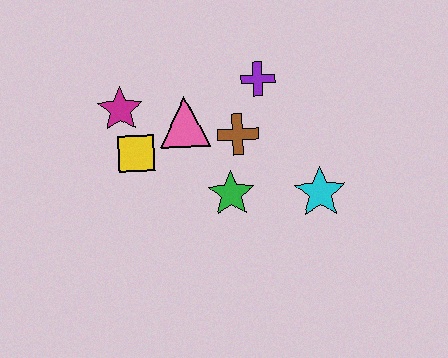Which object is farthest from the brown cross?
The magenta star is farthest from the brown cross.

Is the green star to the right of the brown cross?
No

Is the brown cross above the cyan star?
Yes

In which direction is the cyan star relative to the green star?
The cyan star is to the right of the green star.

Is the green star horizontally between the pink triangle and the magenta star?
No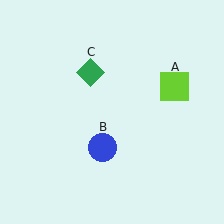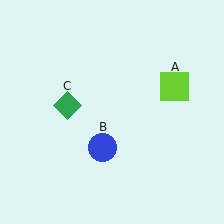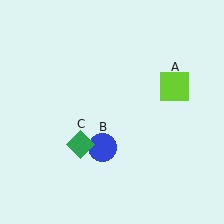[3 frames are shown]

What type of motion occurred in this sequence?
The green diamond (object C) rotated counterclockwise around the center of the scene.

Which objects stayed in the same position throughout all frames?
Lime square (object A) and blue circle (object B) remained stationary.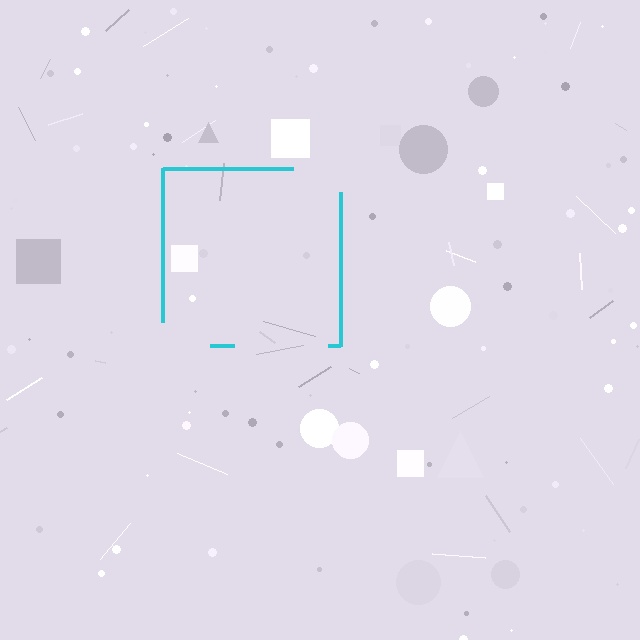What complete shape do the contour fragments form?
The contour fragments form a square.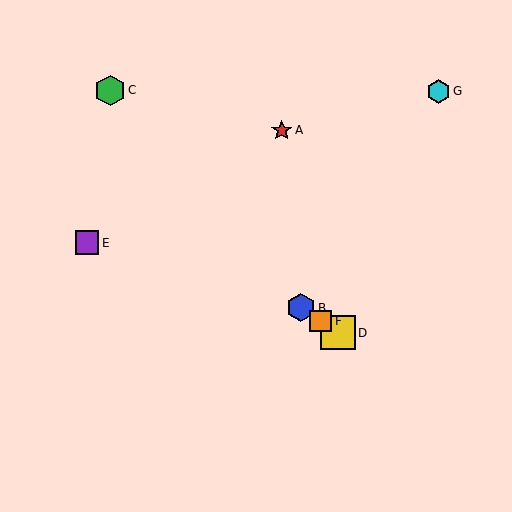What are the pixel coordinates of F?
Object F is at (321, 321).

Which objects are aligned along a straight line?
Objects B, D, F are aligned along a straight line.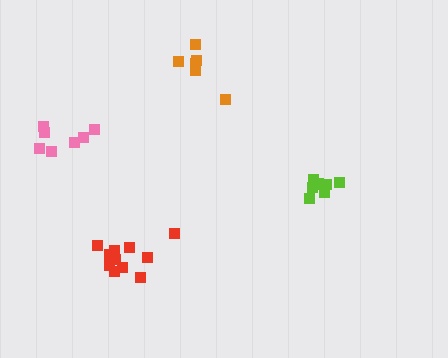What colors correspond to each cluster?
The clusters are colored: pink, lime, orange, red.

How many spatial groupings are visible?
There are 4 spatial groupings.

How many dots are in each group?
Group 1: 7 dots, Group 2: 7 dots, Group 3: 6 dots, Group 4: 11 dots (31 total).